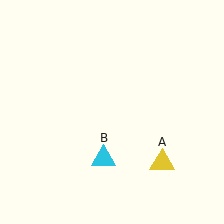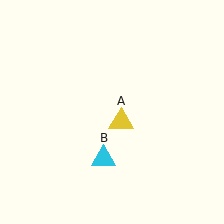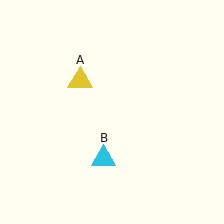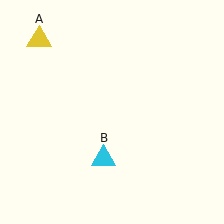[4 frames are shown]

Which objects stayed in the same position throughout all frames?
Cyan triangle (object B) remained stationary.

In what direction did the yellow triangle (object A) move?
The yellow triangle (object A) moved up and to the left.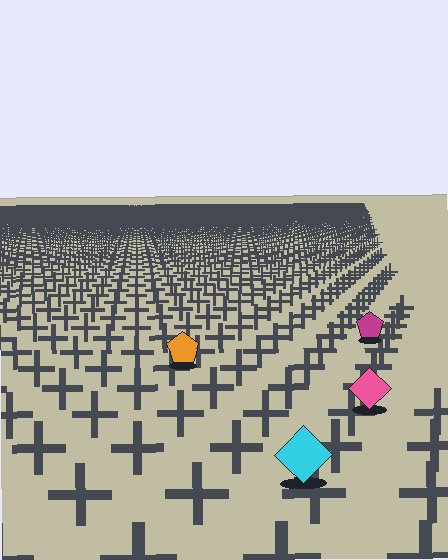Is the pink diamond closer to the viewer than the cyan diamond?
No. The cyan diamond is closer — you can tell from the texture gradient: the ground texture is coarser near it.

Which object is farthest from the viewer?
The magenta pentagon is farthest from the viewer. It appears smaller and the ground texture around it is denser.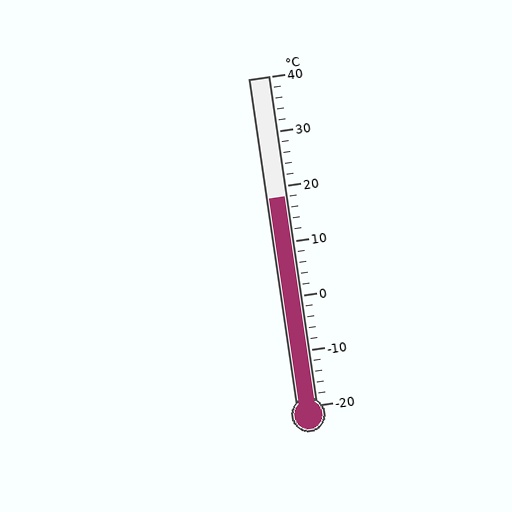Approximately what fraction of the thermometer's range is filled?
The thermometer is filled to approximately 65% of its range.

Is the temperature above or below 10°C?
The temperature is above 10°C.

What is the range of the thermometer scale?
The thermometer scale ranges from -20°C to 40°C.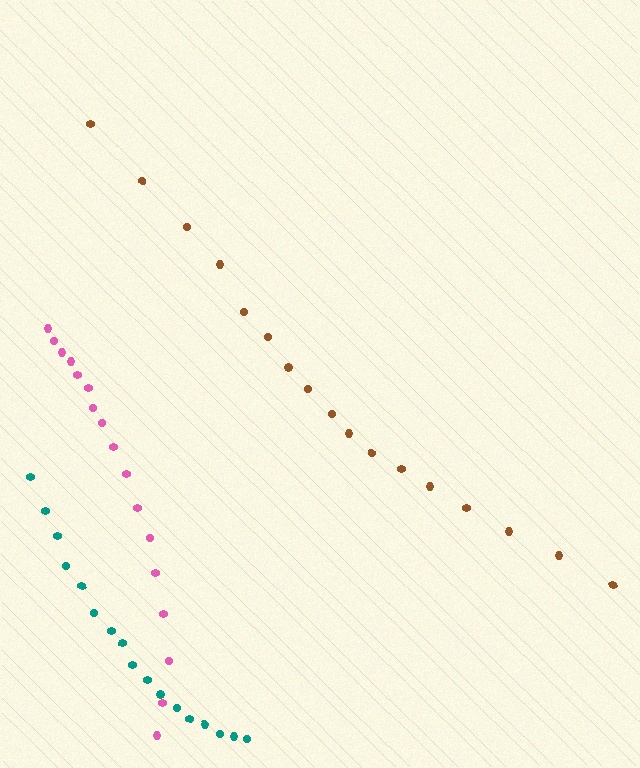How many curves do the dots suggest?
There are 3 distinct paths.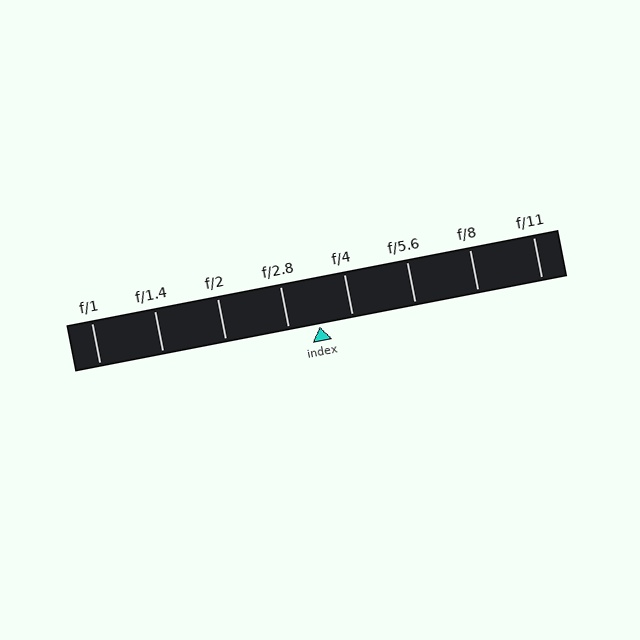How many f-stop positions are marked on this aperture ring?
There are 8 f-stop positions marked.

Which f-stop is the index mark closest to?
The index mark is closest to f/2.8.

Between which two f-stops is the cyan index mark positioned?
The index mark is between f/2.8 and f/4.